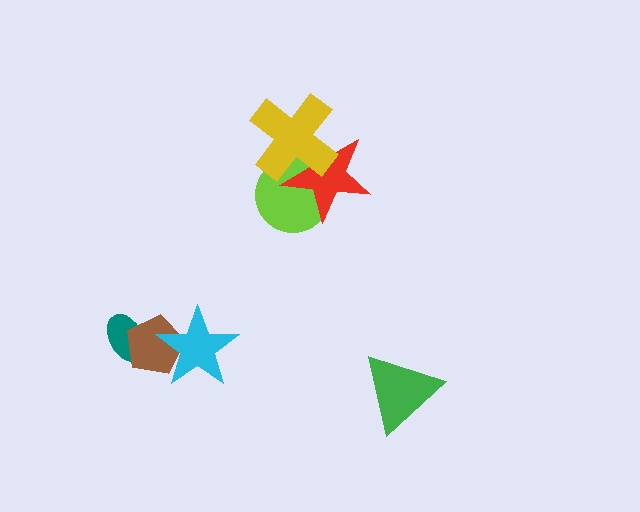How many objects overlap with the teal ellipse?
1 object overlaps with the teal ellipse.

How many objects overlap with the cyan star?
1 object overlaps with the cyan star.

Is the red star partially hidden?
Yes, it is partially covered by another shape.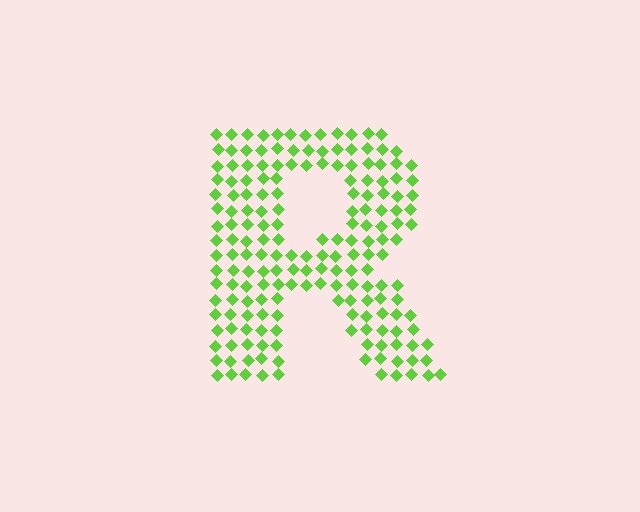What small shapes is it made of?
It is made of small diamonds.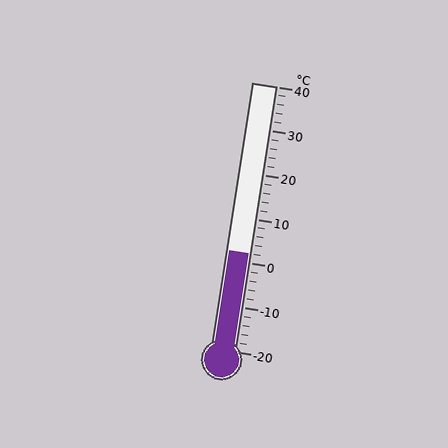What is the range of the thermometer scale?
The thermometer scale ranges from -20°C to 40°C.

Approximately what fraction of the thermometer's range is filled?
The thermometer is filled to approximately 35% of its range.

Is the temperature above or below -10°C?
The temperature is above -10°C.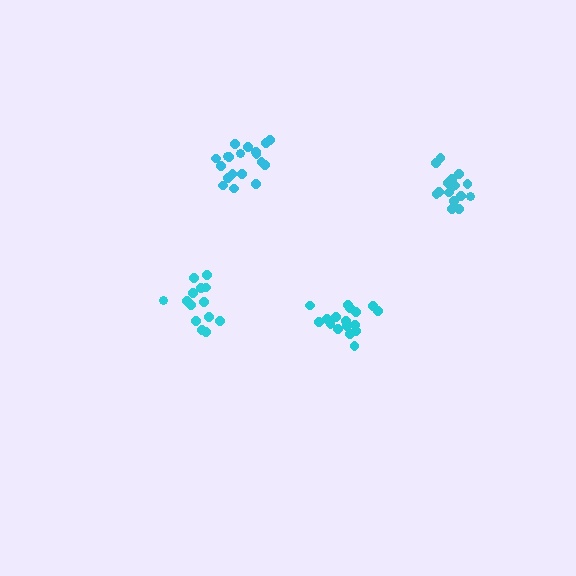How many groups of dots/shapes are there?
There are 4 groups.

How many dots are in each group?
Group 1: 14 dots, Group 2: 16 dots, Group 3: 19 dots, Group 4: 17 dots (66 total).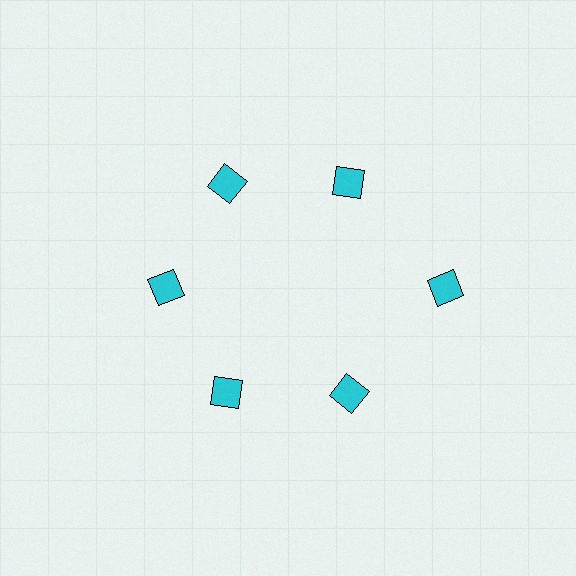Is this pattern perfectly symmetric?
No. The 6 cyan squares are arranged in a ring, but one element near the 3 o'clock position is pushed outward from the center, breaking the 6-fold rotational symmetry.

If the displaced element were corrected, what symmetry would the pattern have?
It would have 6-fold rotational symmetry — the pattern would map onto itself every 60 degrees.